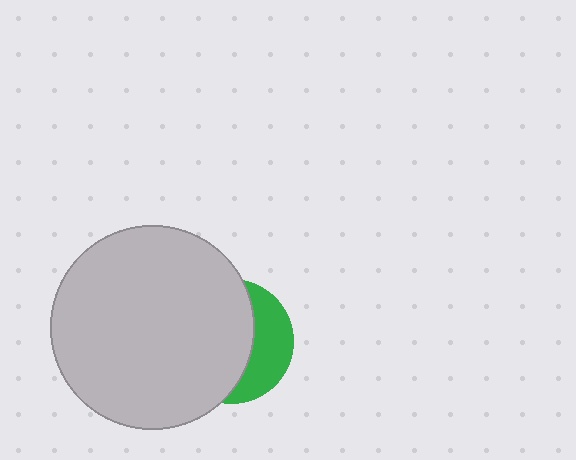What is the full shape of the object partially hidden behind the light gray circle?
The partially hidden object is a green circle.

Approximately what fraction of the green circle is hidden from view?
Roughly 66% of the green circle is hidden behind the light gray circle.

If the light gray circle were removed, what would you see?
You would see the complete green circle.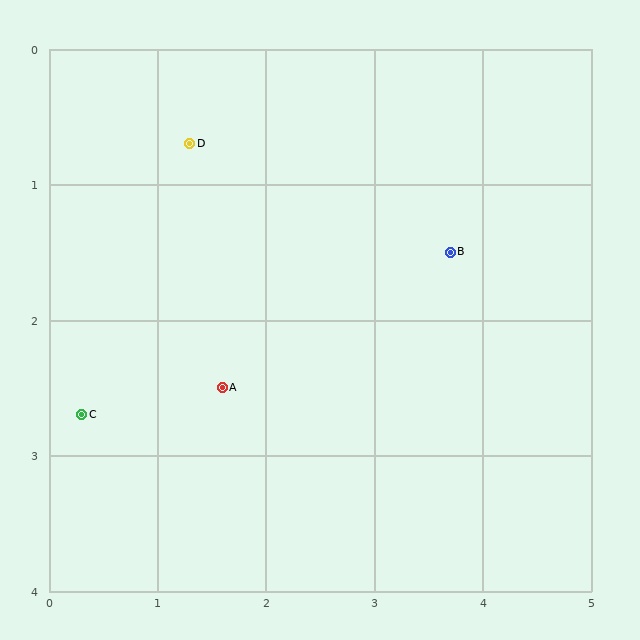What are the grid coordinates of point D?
Point D is at approximately (1.3, 0.7).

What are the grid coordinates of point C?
Point C is at approximately (0.3, 2.7).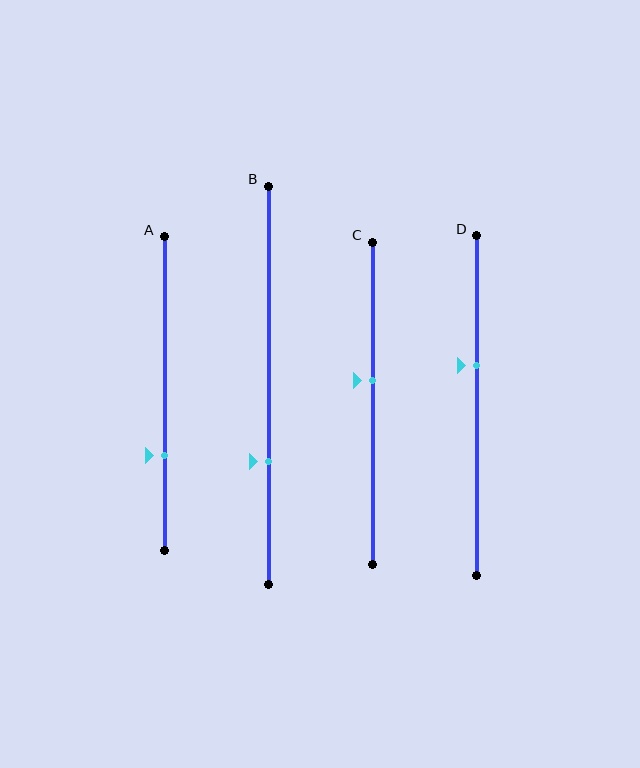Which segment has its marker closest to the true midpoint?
Segment C has its marker closest to the true midpoint.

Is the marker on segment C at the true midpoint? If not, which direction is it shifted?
No, the marker on segment C is shifted upward by about 7% of the segment length.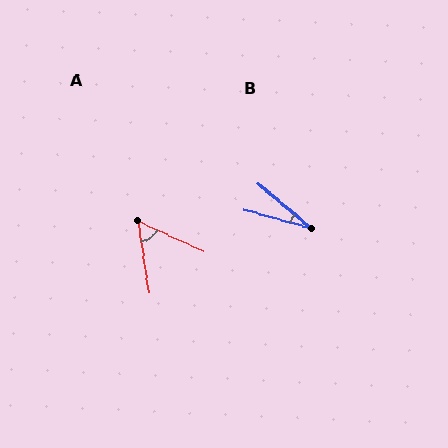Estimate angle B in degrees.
Approximately 25 degrees.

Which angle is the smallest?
B, at approximately 25 degrees.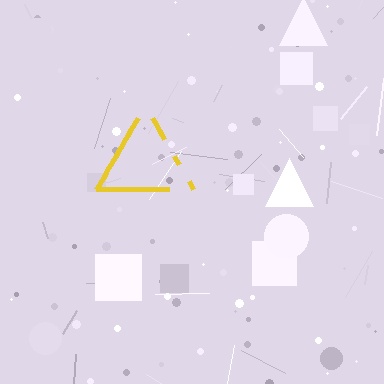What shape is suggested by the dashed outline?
The dashed outline suggests a triangle.